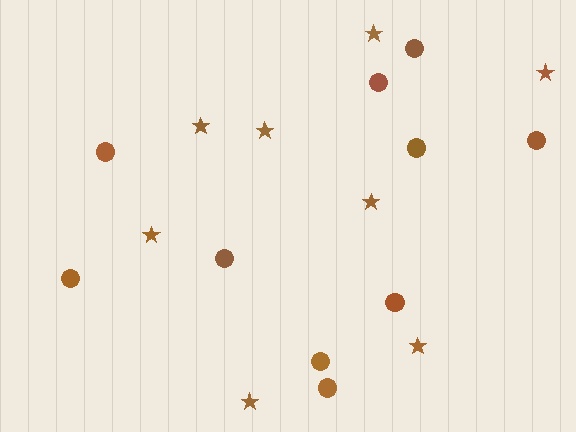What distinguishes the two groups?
There are 2 groups: one group of circles (10) and one group of stars (8).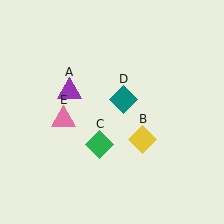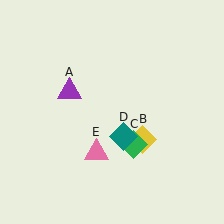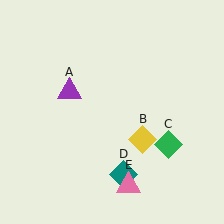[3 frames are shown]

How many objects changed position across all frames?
3 objects changed position: green diamond (object C), teal diamond (object D), pink triangle (object E).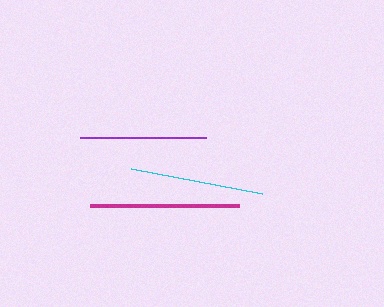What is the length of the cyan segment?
The cyan segment is approximately 133 pixels long.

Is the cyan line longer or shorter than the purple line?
The cyan line is longer than the purple line.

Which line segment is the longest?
The magenta line is the longest at approximately 149 pixels.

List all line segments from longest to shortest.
From longest to shortest: magenta, cyan, purple.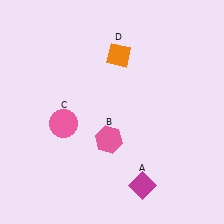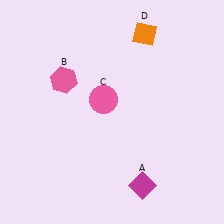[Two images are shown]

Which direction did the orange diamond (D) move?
The orange diamond (D) moved right.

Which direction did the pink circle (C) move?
The pink circle (C) moved right.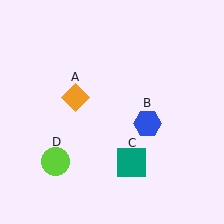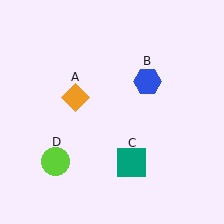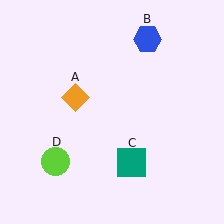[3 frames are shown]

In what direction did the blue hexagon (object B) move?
The blue hexagon (object B) moved up.